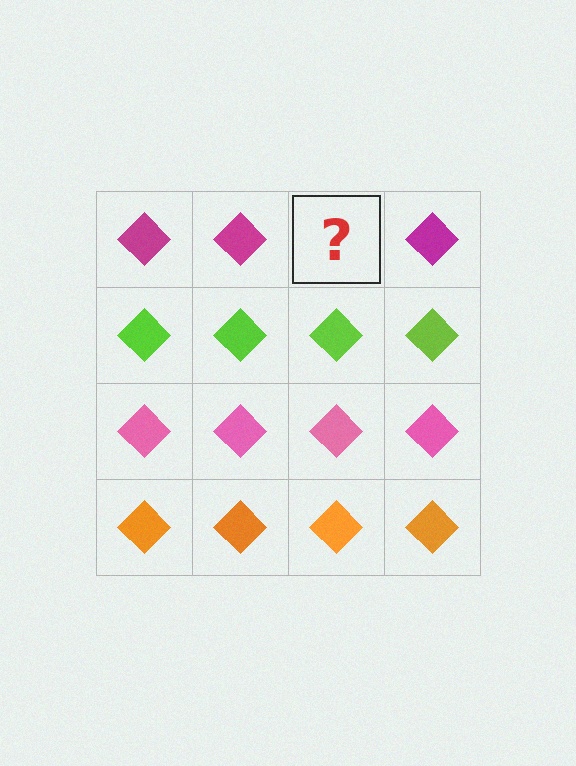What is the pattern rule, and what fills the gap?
The rule is that each row has a consistent color. The gap should be filled with a magenta diamond.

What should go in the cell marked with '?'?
The missing cell should contain a magenta diamond.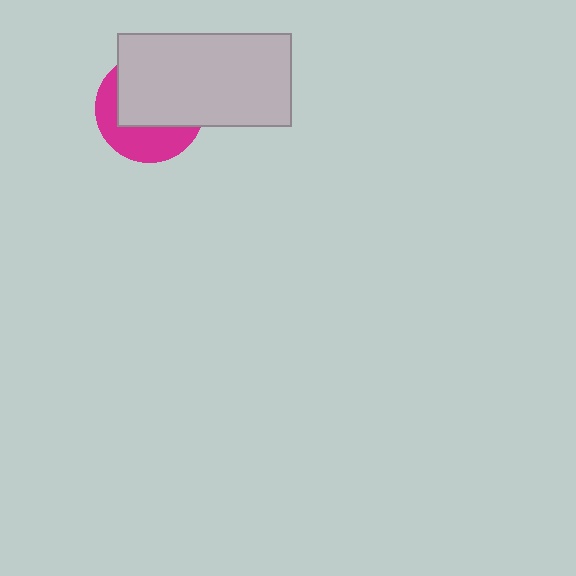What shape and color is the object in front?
The object in front is a light gray rectangle.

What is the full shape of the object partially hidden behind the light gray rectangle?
The partially hidden object is a magenta circle.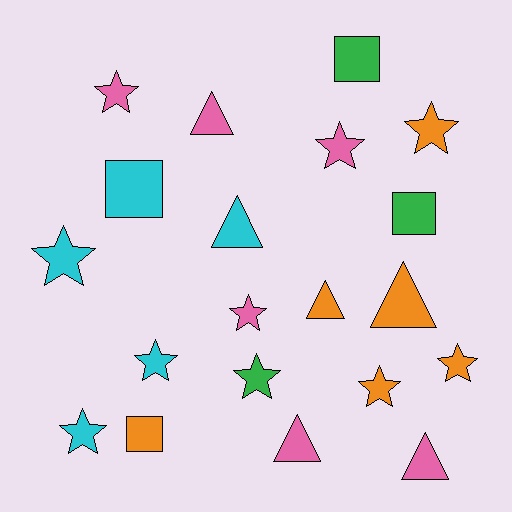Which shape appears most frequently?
Star, with 10 objects.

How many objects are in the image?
There are 20 objects.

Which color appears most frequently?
Pink, with 6 objects.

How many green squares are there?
There are 2 green squares.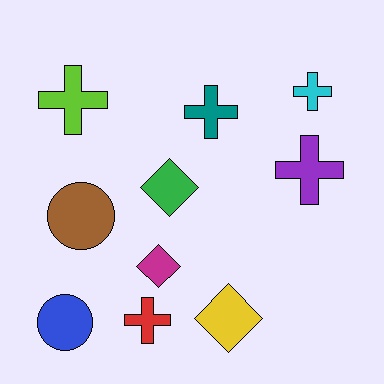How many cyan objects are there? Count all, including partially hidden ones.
There is 1 cyan object.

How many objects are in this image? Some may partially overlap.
There are 10 objects.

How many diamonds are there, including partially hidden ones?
There are 3 diamonds.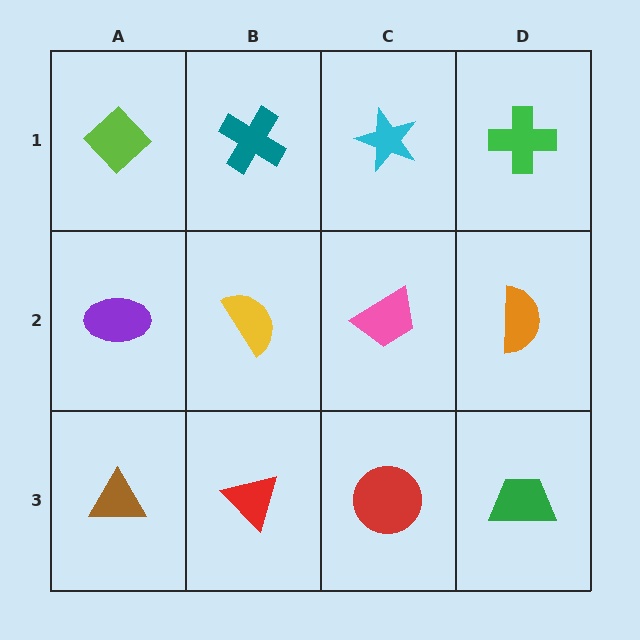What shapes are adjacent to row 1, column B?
A yellow semicircle (row 2, column B), a lime diamond (row 1, column A), a cyan star (row 1, column C).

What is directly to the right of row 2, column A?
A yellow semicircle.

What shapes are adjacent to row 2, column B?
A teal cross (row 1, column B), a red triangle (row 3, column B), a purple ellipse (row 2, column A), a pink trapezoid (row 2, column C).